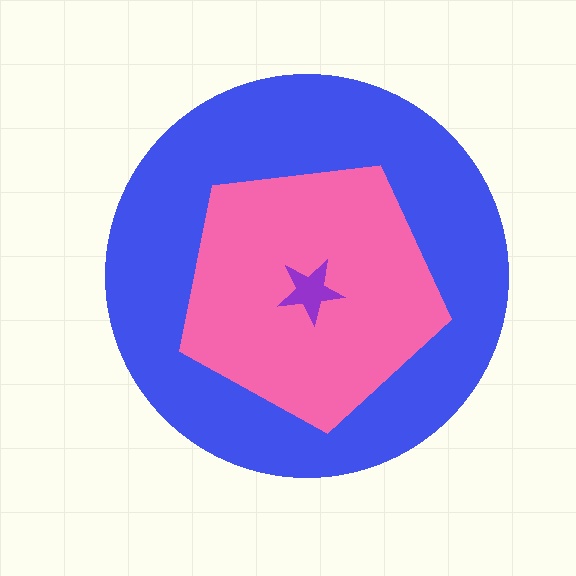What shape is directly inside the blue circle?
The pink pentagon.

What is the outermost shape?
The blue circle.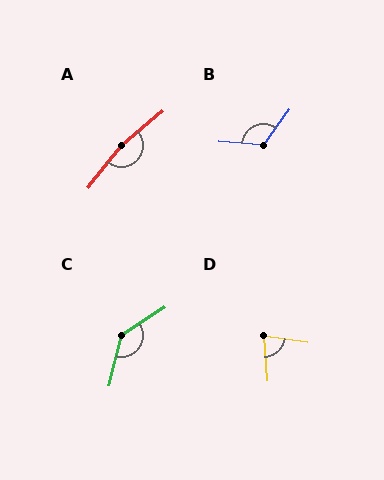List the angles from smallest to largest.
D (78°), B (122°), C (137°), A (168°).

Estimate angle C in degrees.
Approximately 137 degrees.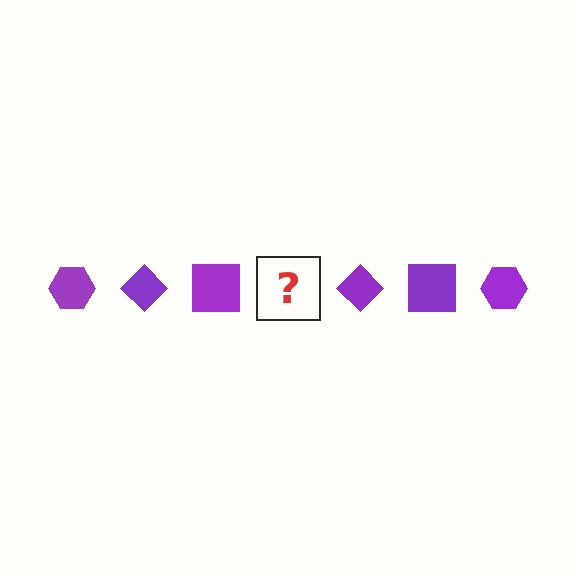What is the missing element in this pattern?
The missing element is a purple hexagon.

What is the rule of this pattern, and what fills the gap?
The rule is that the pattern cycles through hexagon, diamond, square shapes in purple. The gap should be filled with a purple hexagon.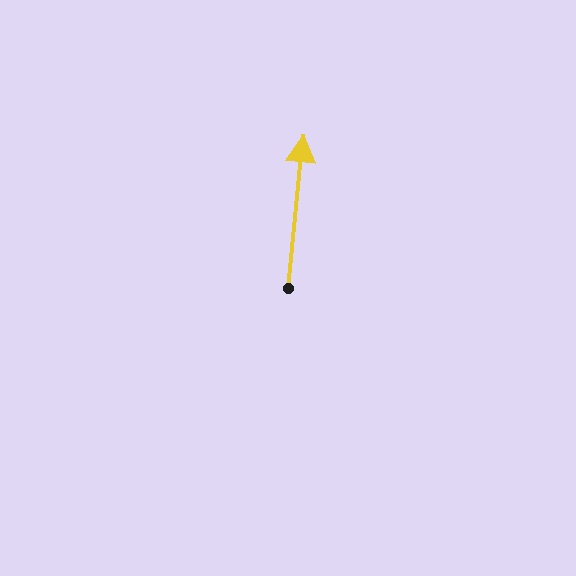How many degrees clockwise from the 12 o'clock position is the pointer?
Approximately 6 degrees.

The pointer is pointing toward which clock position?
Roughly 12 o'clock.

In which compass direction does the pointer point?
North.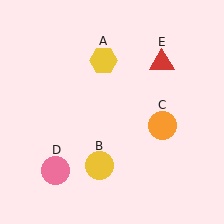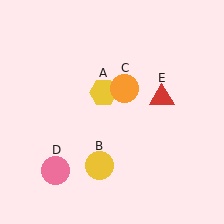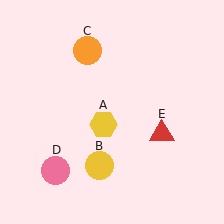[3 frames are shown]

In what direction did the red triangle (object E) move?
The red triangle (object E) moved down.